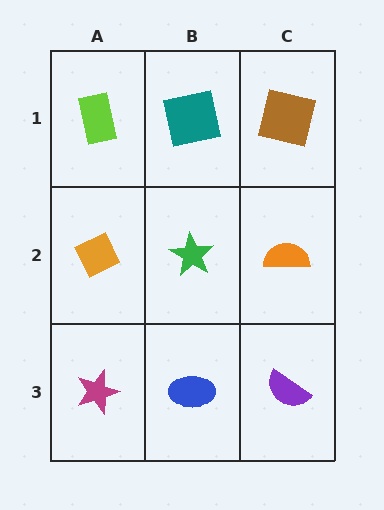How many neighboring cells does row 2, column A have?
3.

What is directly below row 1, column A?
An orange diamond.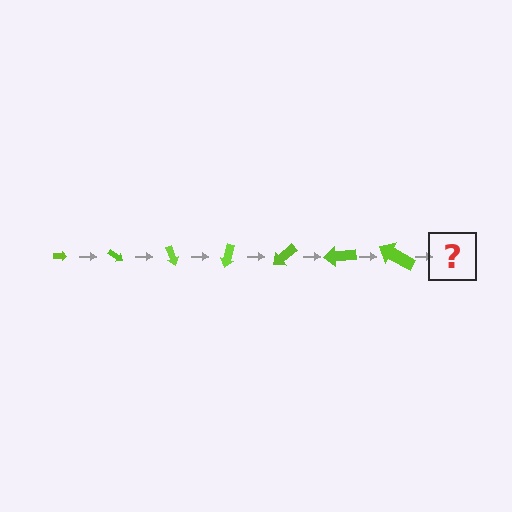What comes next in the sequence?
The next element should be an arrow, larger than the previous one and rotated 245 degrees from the start.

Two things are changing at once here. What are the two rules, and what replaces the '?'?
The two rules are that the arrow grows larger each step and it rotates 35 degrees each step. The '?' should be an arrow, larger than the previous one and rotated 245 degrees from the start.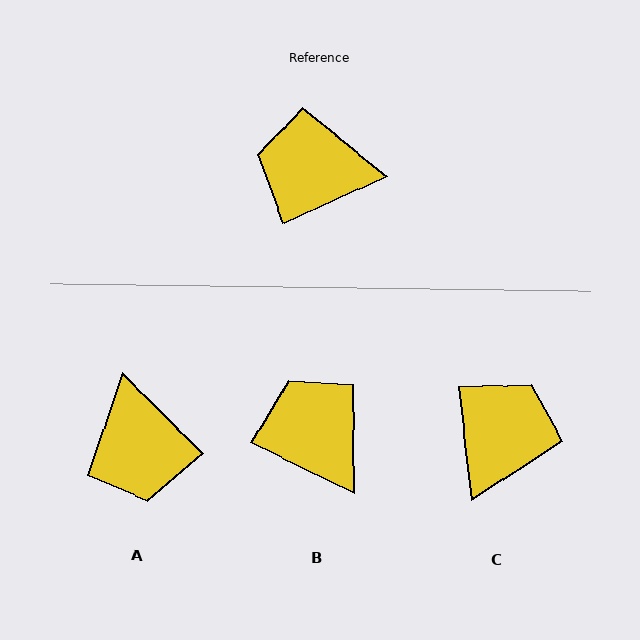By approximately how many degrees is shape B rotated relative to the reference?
Approximately 51 degrees clockwise.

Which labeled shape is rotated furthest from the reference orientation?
A, about 110 degrees away.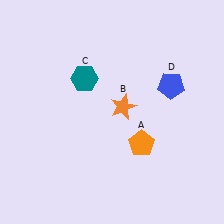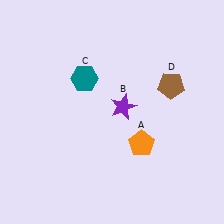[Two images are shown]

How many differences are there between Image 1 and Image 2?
There are 2 differences between the two images.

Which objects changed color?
B changed from orange to purple. D changed from blue to brown.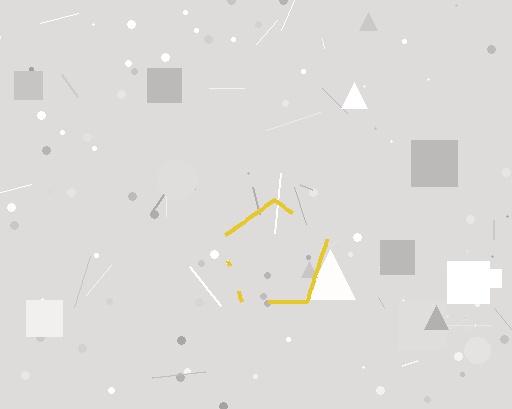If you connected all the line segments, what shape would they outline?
They would outline a pentagon.